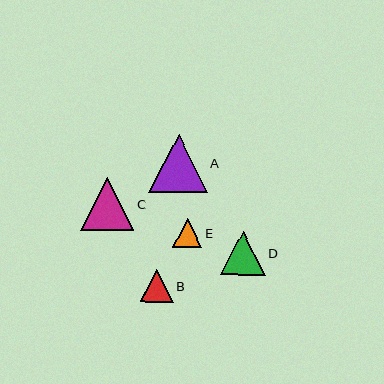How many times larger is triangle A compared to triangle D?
Triangle A is approximately 1.3 times the size of triangle D.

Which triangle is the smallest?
Triangle E is the smallest with a size of approximately 29 pixels.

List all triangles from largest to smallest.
From largest to smallest: A, C, D, B, E.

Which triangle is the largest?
Triangle A is the largest with a size of approximately 58 pixels.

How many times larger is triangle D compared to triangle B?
Triangle D is approximately 1.4 times the size of triangle B.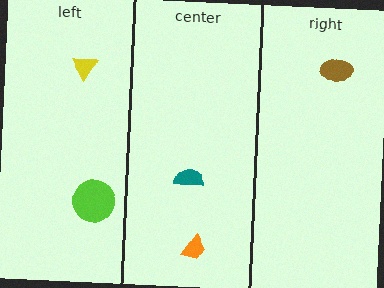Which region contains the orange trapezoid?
The center region.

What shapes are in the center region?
The orange trapezoid, the teal semicircle.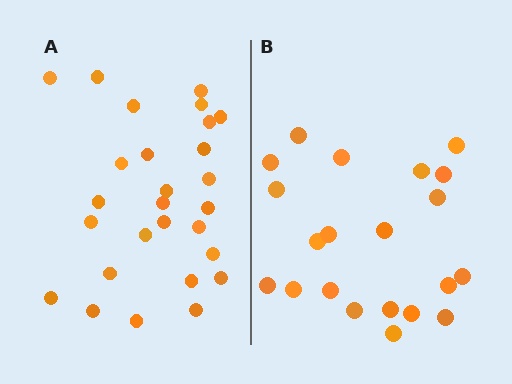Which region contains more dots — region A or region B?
Region A (the left region) has more dots.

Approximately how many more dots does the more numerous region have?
Region A has about 6 more dots than region B.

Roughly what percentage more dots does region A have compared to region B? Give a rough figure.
About 30% more.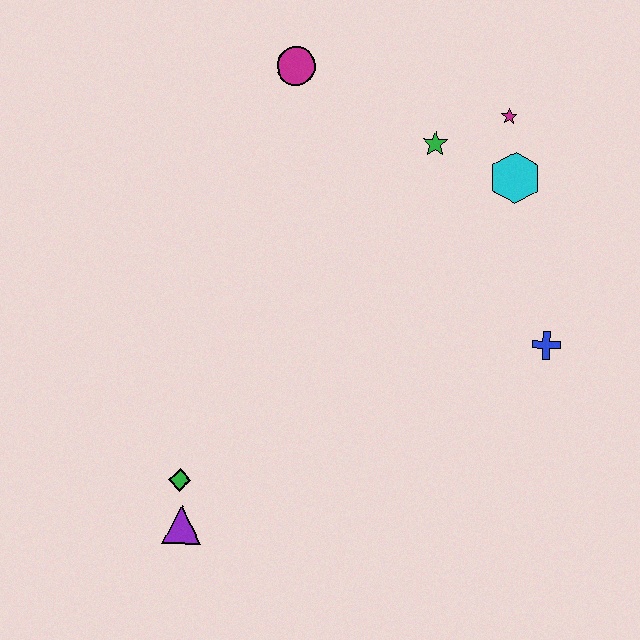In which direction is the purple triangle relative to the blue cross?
The purple triangle is to the left of the blue cross.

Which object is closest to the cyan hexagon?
The magenta star is closest to the cyan hexagon.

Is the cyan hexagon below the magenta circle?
Yes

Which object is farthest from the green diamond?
The magenta star is farthest from the green diamond.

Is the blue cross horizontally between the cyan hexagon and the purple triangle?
No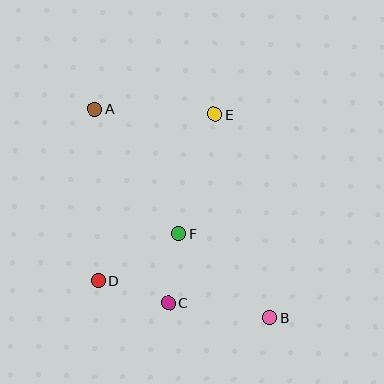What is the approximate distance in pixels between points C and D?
The distance between C and D is approximately 74 pixels.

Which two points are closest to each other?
Points C and F are closest to each other.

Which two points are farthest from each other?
Points A and B are farthest from each other.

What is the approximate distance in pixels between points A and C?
The distance between A and C is approximately 208 pixels.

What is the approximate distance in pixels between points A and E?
The distance between A and E is approximately 120 pixels.